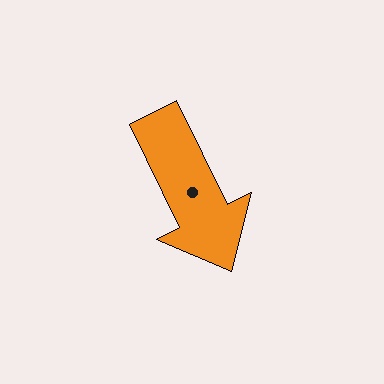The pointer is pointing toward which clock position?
Roughly 5 o'clock.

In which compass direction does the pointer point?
Southeast.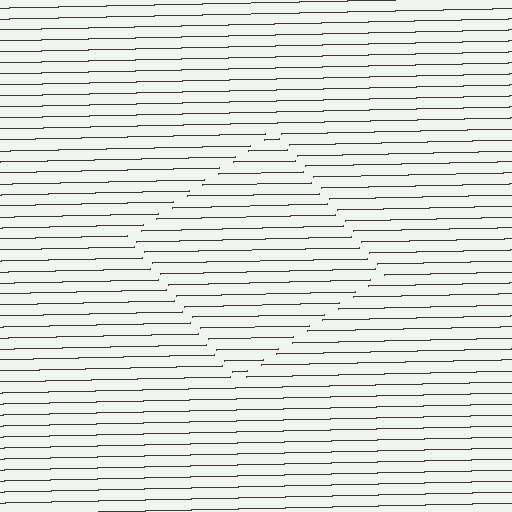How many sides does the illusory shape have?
4 sides — the line-ends trace a square.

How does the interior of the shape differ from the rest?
The interior of the shape contains the same grating, shifted by half a period — the contour is defined by the phase discontinuity where line-ends from the inner and outer gratings abut.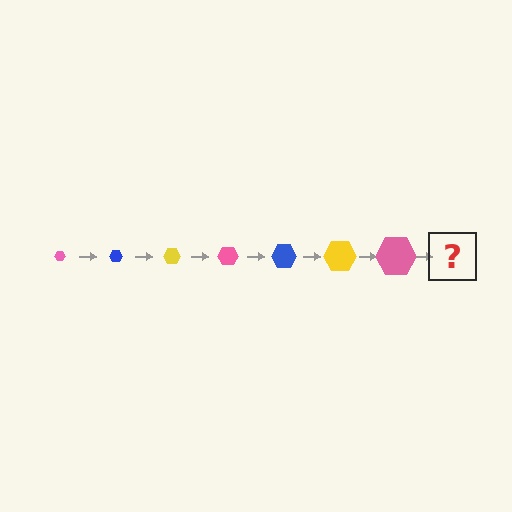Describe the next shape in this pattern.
It should be a blue hexagon, larger than the previous one.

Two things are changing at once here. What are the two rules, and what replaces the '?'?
The two rules are that the hexagon grows larger each step and the color cycles through pink, blue, and yellow. The '?' should be a blue hexagon, larger than the previous one.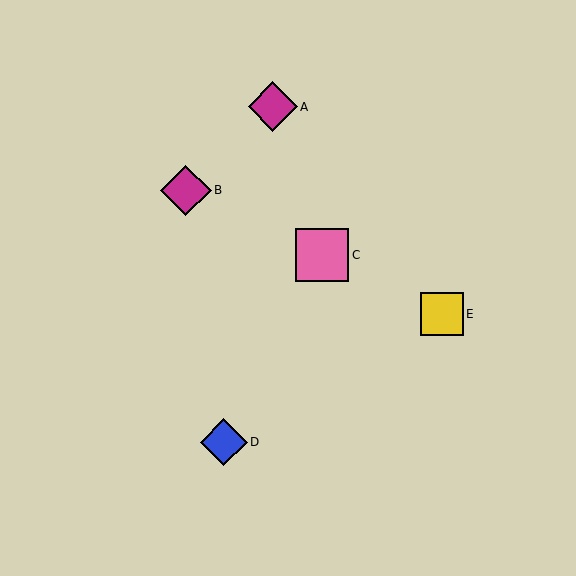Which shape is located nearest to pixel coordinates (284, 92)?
The magenta diamond (labeled A) at (273, 107) is nearest to that location.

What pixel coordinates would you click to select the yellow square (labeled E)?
Click at (442, 314) to select the yellow square E.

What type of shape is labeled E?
Shape E is a yellow square.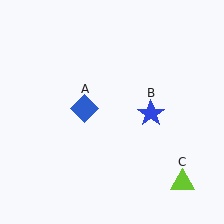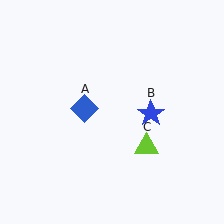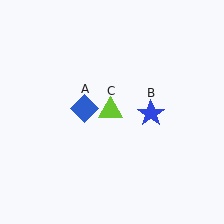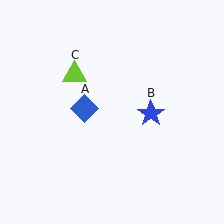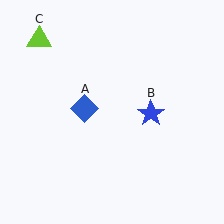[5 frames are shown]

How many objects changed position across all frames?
1 object changed position: lime triangle (object C).